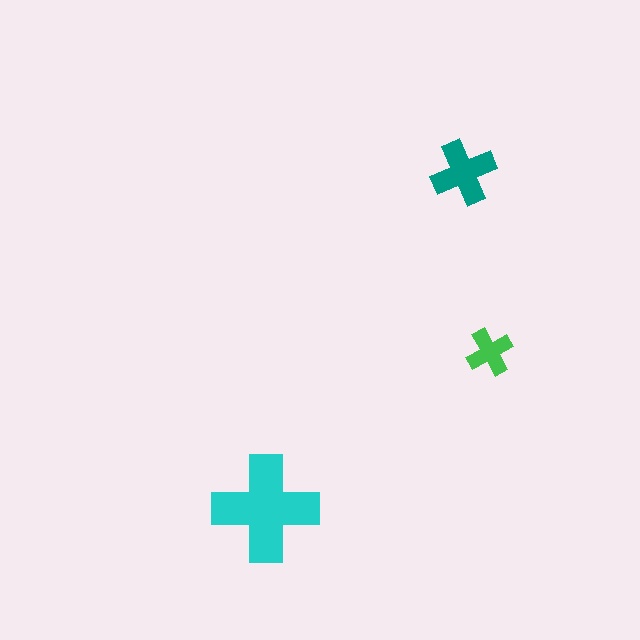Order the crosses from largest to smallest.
the cyan one, the teal one, the green one.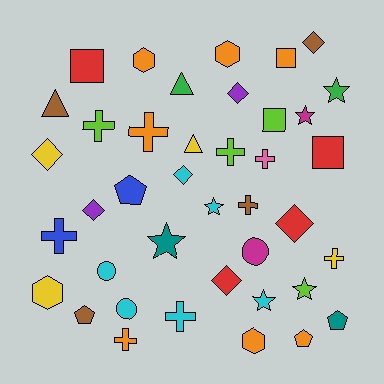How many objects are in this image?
There are 40 objects.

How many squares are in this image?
There are 4 squares.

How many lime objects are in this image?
There are 4 lime objects.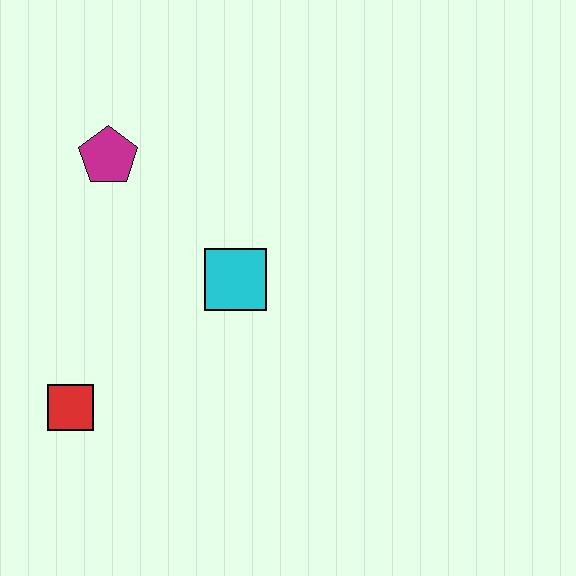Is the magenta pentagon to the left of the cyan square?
Yes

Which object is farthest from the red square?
The magenta pentagon is farthest from the red square.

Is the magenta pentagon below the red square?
No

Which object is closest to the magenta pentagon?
The cyan square is closest to the magenta pentagon.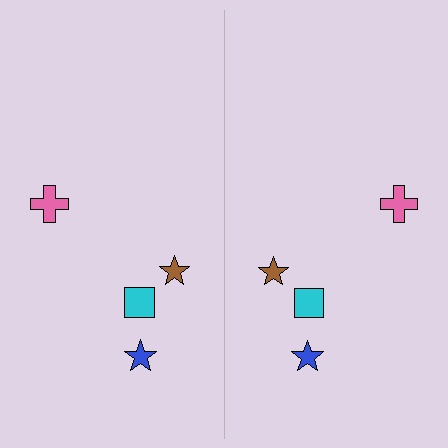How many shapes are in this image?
There are 8 shapes in this image.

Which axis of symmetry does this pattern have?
The pattern has a vertical axis of symmetry running through the center of the image.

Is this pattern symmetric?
Yes, this pattern has bilateral (reflection) symmetry.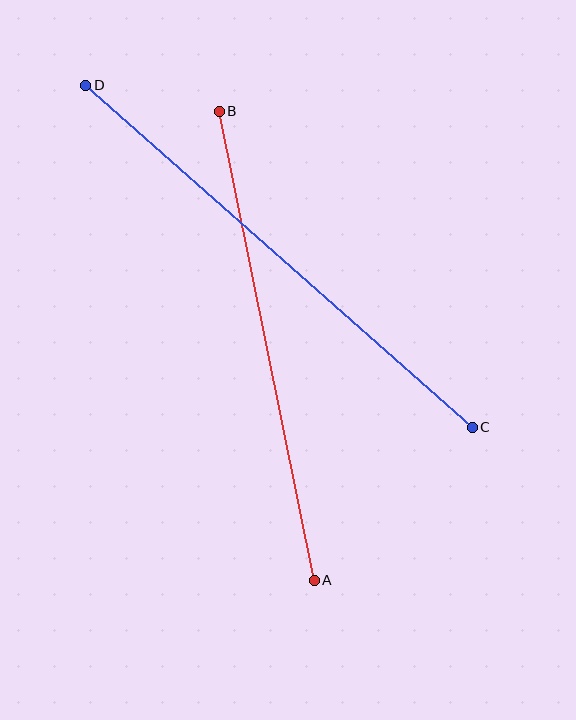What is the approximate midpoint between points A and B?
The midpoint is at approximately (267, 346) pixels.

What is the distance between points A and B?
The distance is approximately 479 pixels.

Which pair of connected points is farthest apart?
Points C and D are farthest apart.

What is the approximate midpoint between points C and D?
The midpoint is at approximately (279, 256) pixels.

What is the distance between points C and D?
The distance is approximately 516 pixels.